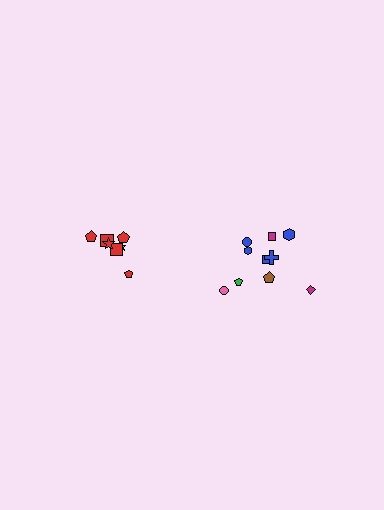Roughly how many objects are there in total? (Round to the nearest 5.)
Roughly 15 objects in total.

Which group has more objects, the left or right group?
The right group.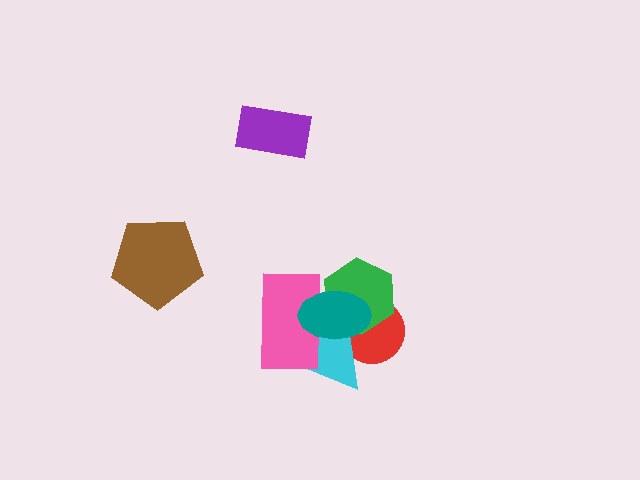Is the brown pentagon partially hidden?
No, no other shape covers it.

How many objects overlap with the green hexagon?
4 objects overlap with the green hexagon.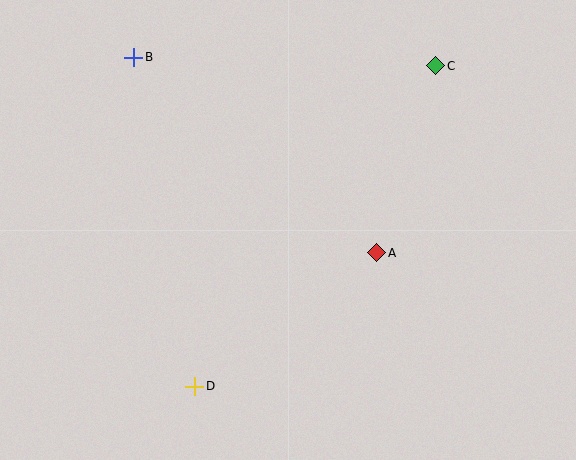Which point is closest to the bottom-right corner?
Point A is closest to the bottom-right corner.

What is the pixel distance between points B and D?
The distance between B and D is 335 pixels.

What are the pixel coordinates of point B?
Point B is at (134, 57).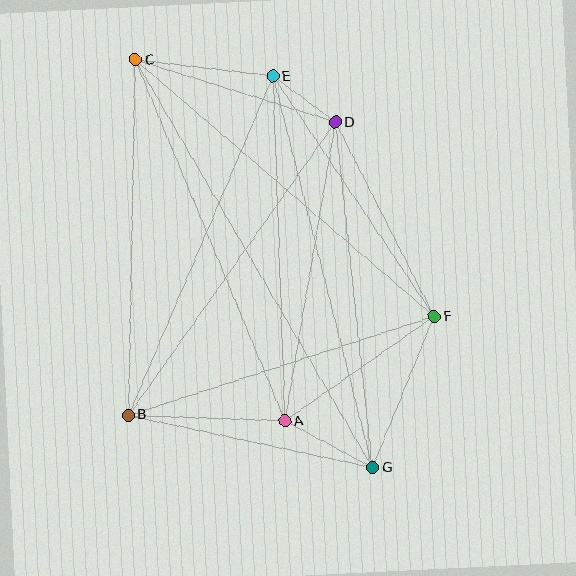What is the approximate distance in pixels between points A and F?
The distance between A and F is approximately 183 pixels.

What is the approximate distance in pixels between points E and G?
The distance between E and G is approximately 404 pixels.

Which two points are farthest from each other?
Points C and G are farthest from each other.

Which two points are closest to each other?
Points D and E are closest to each other.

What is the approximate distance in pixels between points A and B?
The distance between A and B is approximately 156 pixels.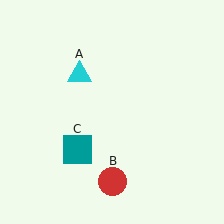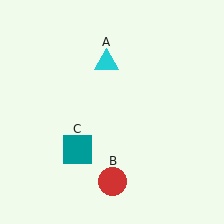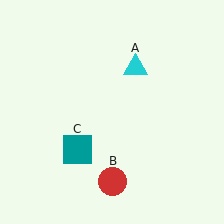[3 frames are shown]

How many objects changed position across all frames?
1 object changed position: cyan triangle (object A).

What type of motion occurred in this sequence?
The cyan triangle (object A) rotated clockwise around the center of the scene.